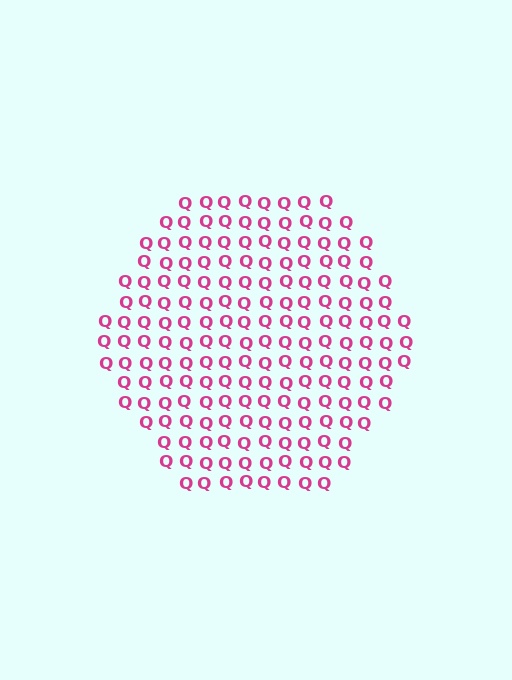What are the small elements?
The small elements are letter Q's.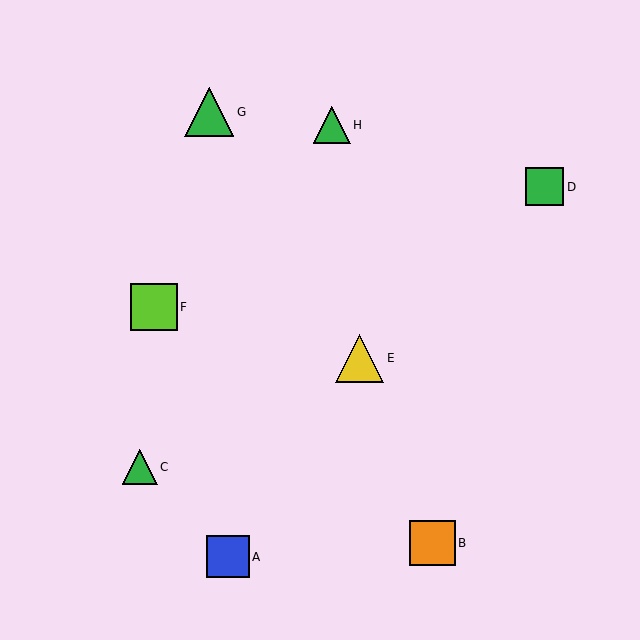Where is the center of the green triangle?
The center of the green triangle is at (332, 125).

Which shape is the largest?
The green triangle (labeled G) is the largest.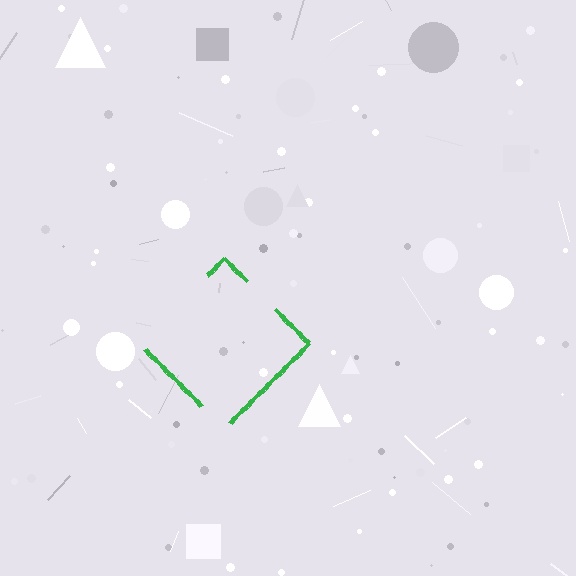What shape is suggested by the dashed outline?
The dashed outline suggests a diamond.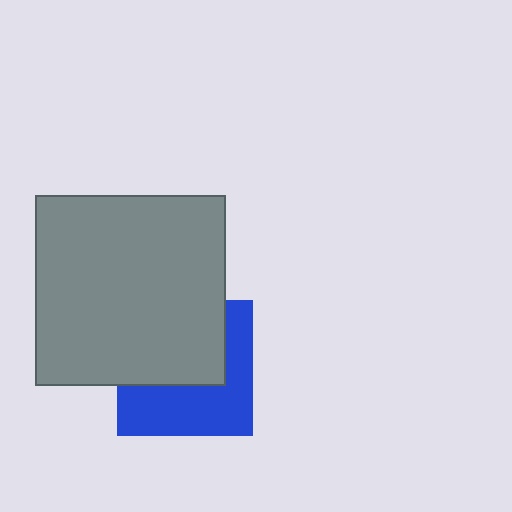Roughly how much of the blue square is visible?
About half of it is visible (roughly 50%).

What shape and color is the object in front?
The object in front is a gray square.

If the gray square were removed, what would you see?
You would see the complete blue square.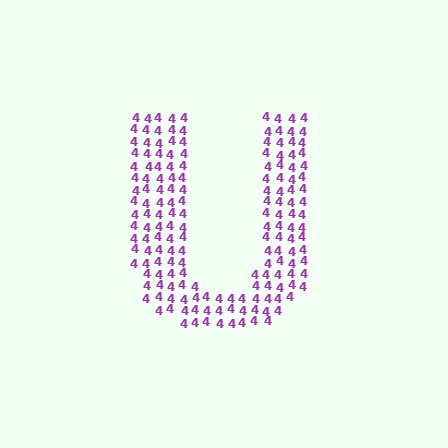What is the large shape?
The large shape is the letter U.